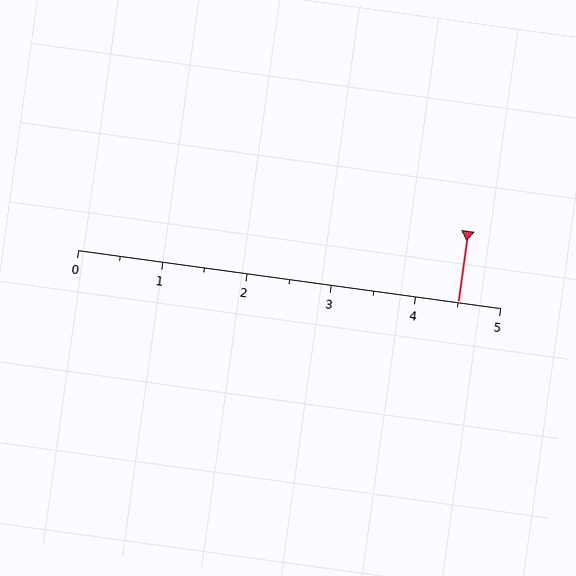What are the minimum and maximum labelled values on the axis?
The axis runs from 0 to 5.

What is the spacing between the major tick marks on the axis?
The major ticks are spaced 1 apart.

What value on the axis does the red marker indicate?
The marker indicates approximately 4.5.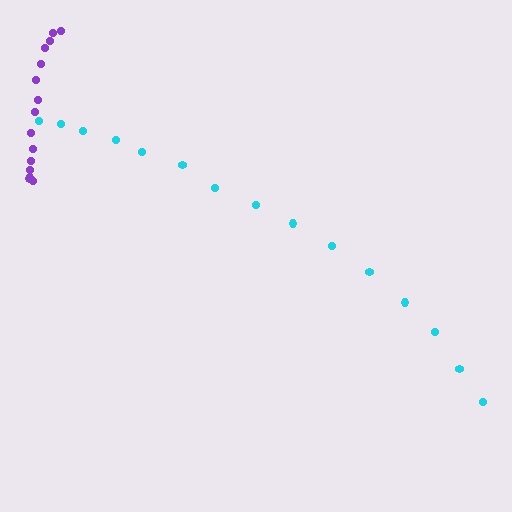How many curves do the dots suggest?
There are 2 distinct paths.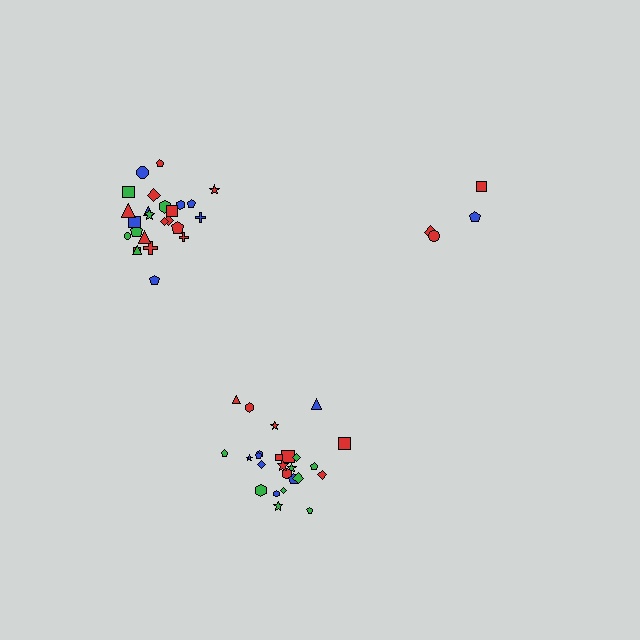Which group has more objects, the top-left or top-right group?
The top-left group.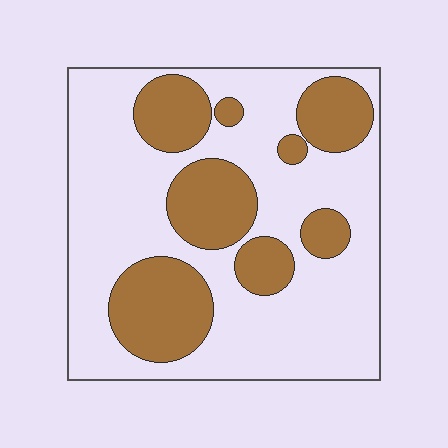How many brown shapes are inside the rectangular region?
8.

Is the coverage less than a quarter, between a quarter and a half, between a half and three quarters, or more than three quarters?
Between a quarter and a half.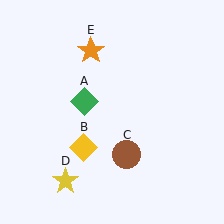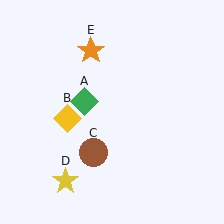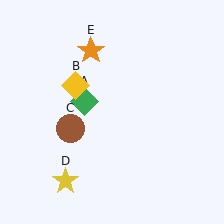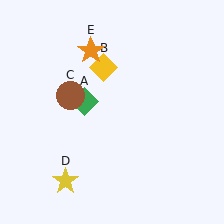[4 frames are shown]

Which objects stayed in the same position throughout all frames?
Green diamond (object A) and yellow star (object D) and orange star (object E) remained stationary.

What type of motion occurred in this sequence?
The yellow diamond (object B), brown circle (object C) rotated clockwise around the center of the scene.